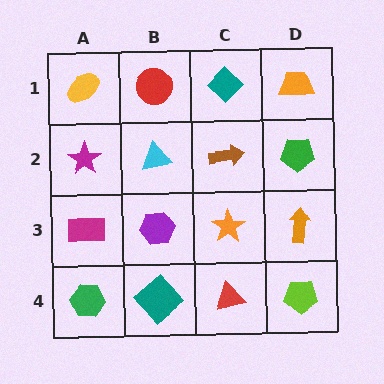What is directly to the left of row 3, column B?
A magenta rectangle.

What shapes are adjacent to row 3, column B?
A cyan triangle (row 2, column B), a teal diamond (row 4, column B), a magenta rectangle (row 3, column A), an orange star (row 3, column C).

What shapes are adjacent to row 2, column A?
A yellow ellipse (row 1, column A), a magenta rectangle (row 3, column A), a cyan triangle (row 2, column B).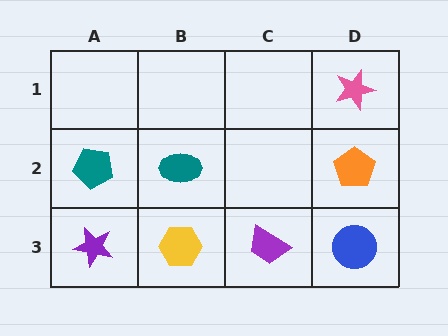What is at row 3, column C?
A purple trapezoid.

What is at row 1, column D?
A pink star.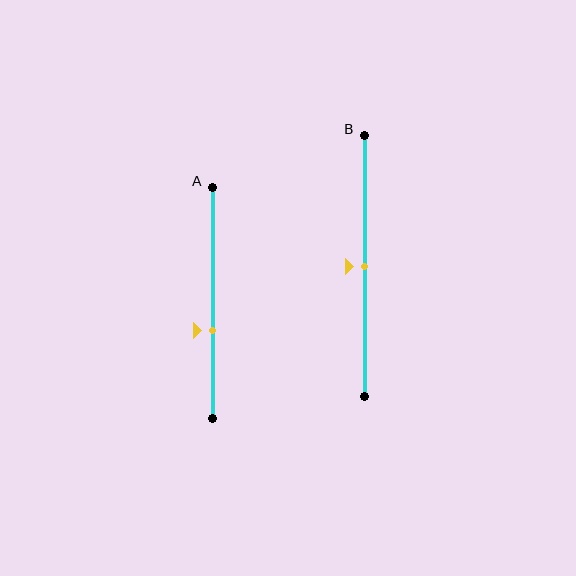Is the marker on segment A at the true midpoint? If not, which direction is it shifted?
No, the marker on segment A is shifted downward by about 12% of the segment length.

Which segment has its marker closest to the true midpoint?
Segment B has its marker closest to the true midpoint.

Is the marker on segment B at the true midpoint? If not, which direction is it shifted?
Yes, the marker on segment B is at the true midpoint.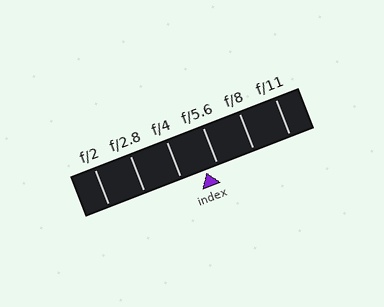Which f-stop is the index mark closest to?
The index mark is closest to f/5.6.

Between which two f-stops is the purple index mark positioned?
The index mark is between f/4 and f/5.6.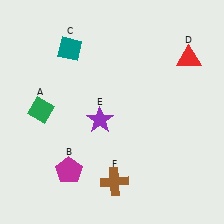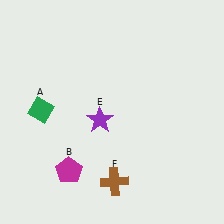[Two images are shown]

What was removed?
The teal diamond (C), the red triangle (D) were removed in Image 2.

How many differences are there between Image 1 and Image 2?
There are 2 differences between the two images.